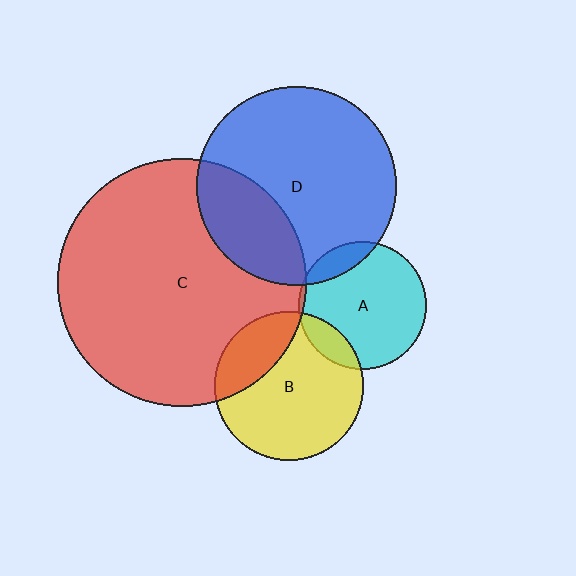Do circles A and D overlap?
Yes.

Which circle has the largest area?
Circle C (red).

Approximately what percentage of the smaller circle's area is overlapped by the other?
Approximately 15%.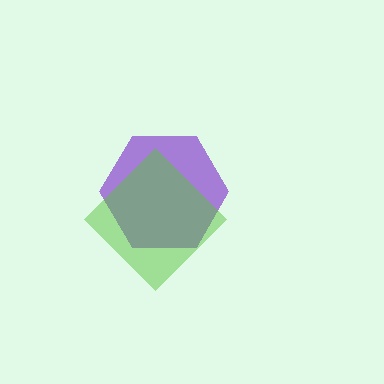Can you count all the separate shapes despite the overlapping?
Yes, there are 2 separate shapes.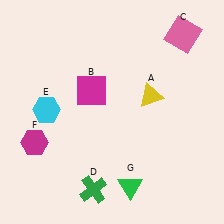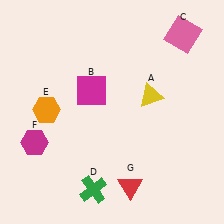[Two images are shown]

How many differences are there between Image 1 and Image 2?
There are 2 differences between the two images.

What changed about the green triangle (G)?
In Image 1, G is green. In Image 2, it changed to red.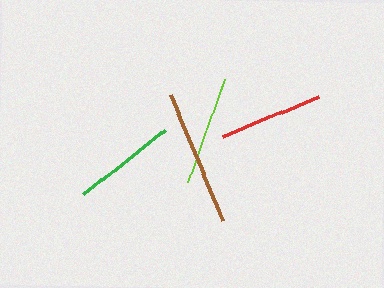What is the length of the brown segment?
The brown segment is approximately 136 pixels long.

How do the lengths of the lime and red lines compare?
The lime and red lines are approximately the same length.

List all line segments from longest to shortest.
From longest to shortest: brown, lime, green, red.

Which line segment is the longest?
The brown line is the longest at approximately 136 pixels.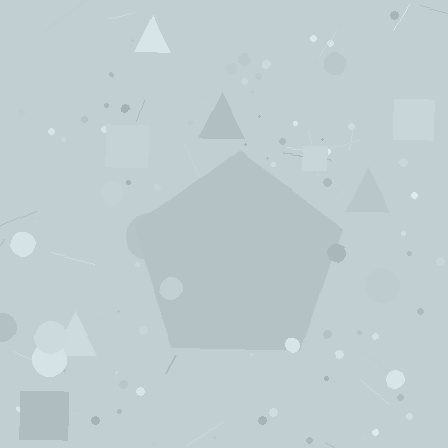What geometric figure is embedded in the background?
A pentagon is embedded in the background.